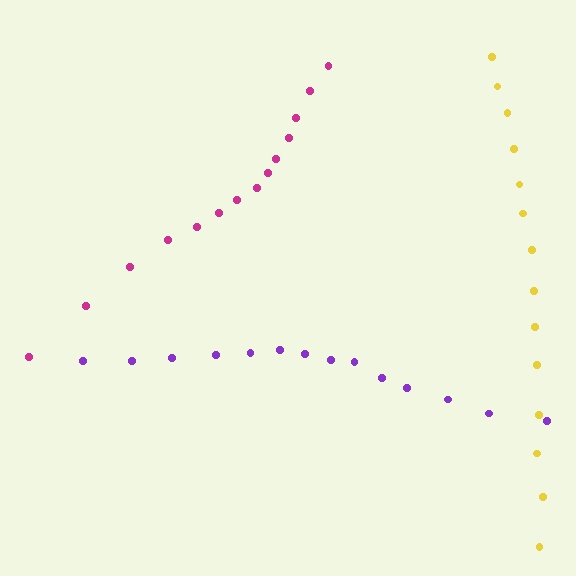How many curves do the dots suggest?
There are 3 distinct paths.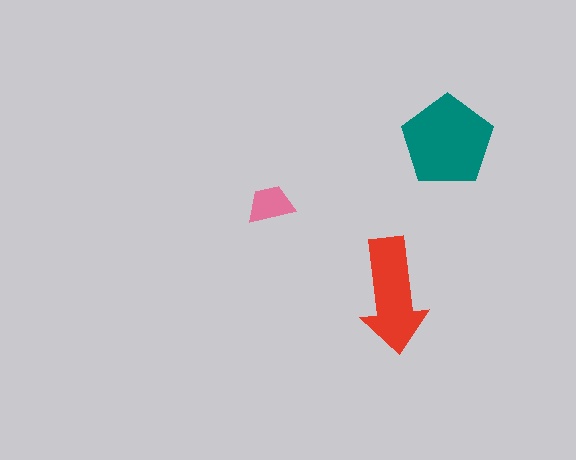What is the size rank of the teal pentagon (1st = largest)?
1st.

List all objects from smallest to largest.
The pink trapezoid, the red arrow, the teal pentagon.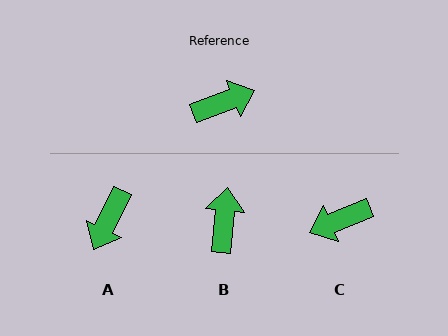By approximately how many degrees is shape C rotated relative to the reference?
Approximately 178 degrees clockwise.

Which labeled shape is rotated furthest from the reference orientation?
C, about 178 degrees away.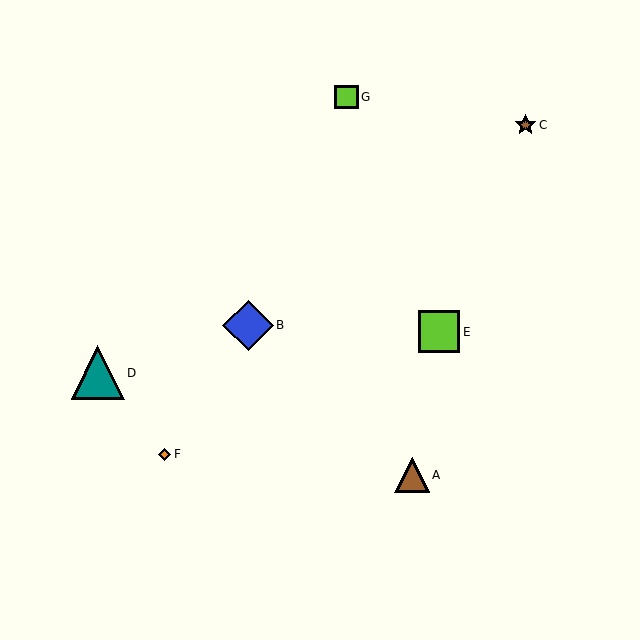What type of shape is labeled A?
Shape A is a brown triangle.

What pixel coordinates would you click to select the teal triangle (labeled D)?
Click at (98, 373) to select the teal triangle D.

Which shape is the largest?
The teal triangle (labeled D) is the largest.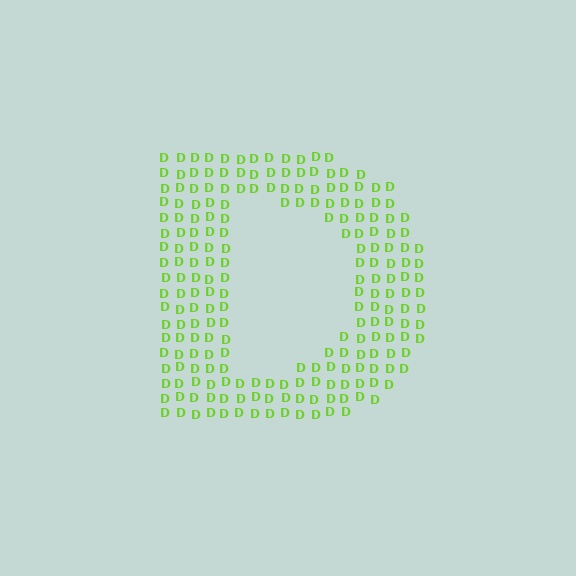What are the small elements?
The small elements are letter D's.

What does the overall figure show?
The overall figure shows the letter D.